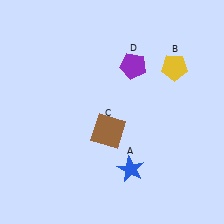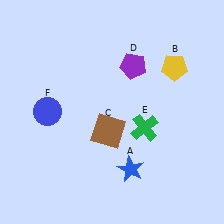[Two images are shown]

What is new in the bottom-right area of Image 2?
A green cross (E) was added in the bottom-right area of Image 2.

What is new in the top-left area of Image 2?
A blue circle (F) was added in the top-left area of Image 2.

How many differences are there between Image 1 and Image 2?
There are 2 differences between the two images.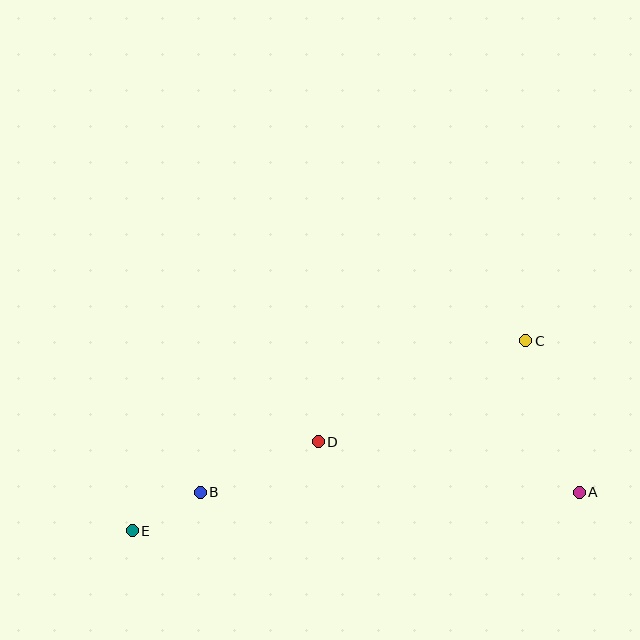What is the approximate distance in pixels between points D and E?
The distance between D and E is approximately 206 pixels.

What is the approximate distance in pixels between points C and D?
The distance between C and D is approximately 230 pixels.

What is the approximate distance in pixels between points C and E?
The distance between C and E is approximately 437 pixels.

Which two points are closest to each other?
Points B and E are closest to each other.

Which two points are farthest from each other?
Points A and E are farthest from each other.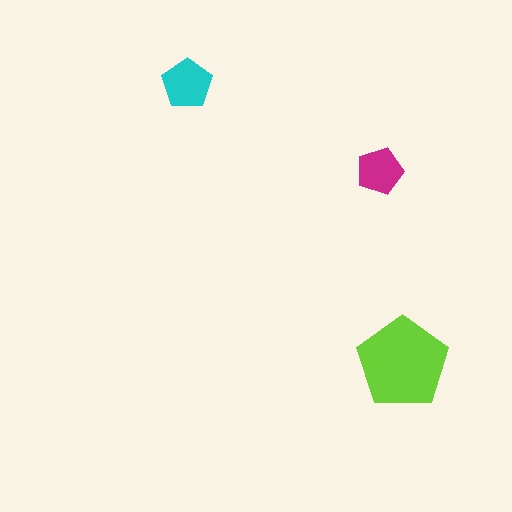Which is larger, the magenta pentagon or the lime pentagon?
The lime one.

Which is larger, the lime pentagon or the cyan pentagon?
The lime one.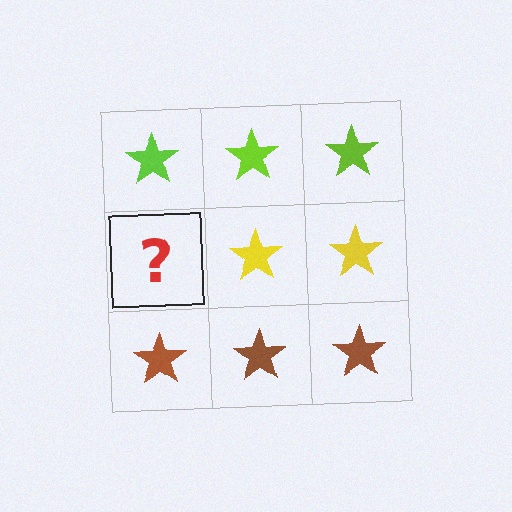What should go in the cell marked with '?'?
The missing cell should contain a yellow star.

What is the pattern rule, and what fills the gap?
The rule is that each row has a consistent color. The gap should be filled with a yellow star.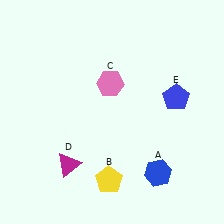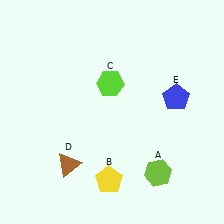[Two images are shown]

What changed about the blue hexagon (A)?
In Image 1, A is blue. In Image 2, it changed to lime.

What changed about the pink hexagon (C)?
In Image 1, C is pink. In Image 2, it changed to lime.